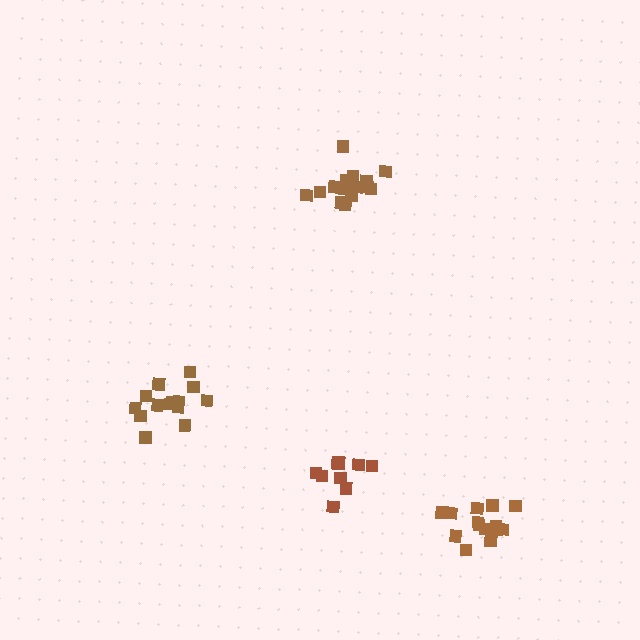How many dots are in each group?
Group 1: 10 dots, Group 2: 15 dots, Group 3: 14 dots, Group 4: 14 dots (53 total).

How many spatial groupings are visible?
There are 4 spatial groupings.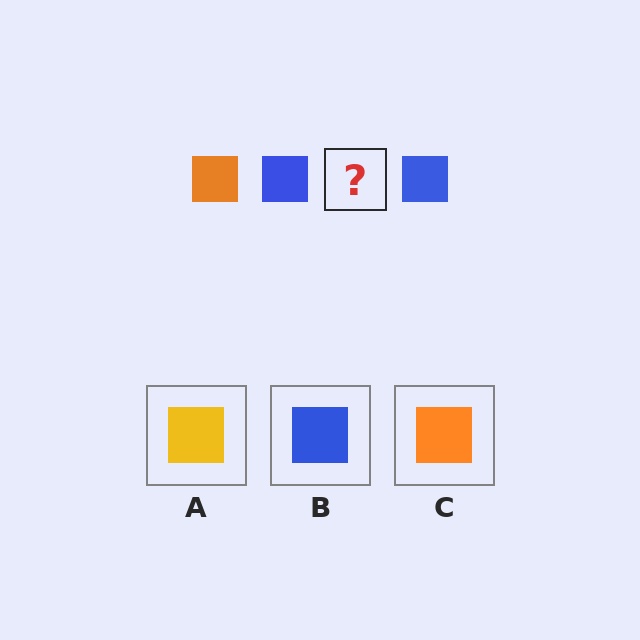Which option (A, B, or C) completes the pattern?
C.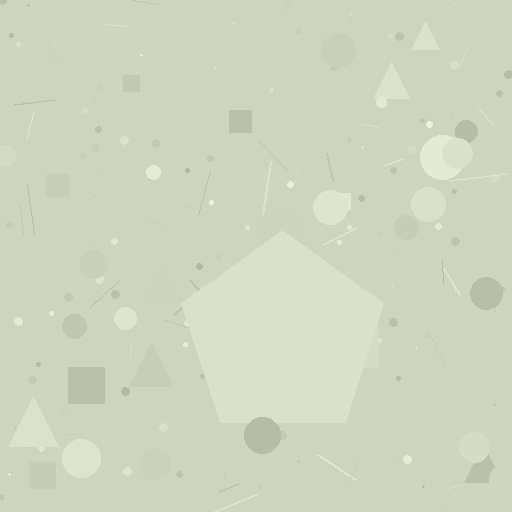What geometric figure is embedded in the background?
A pentagon is embedded in the background.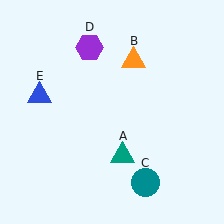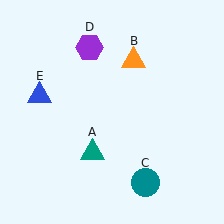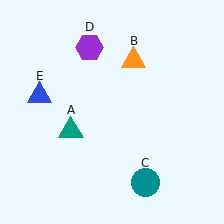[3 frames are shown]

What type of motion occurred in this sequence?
The teal triangle (object A) rotated clockwise around the center of the scene.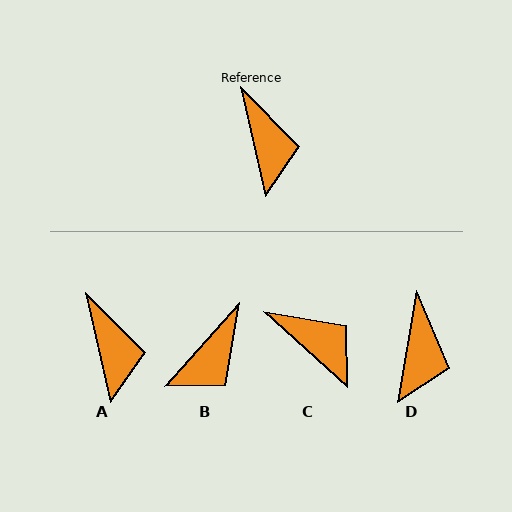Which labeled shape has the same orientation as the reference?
A.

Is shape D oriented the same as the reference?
No, it is off by about 22 degrees.